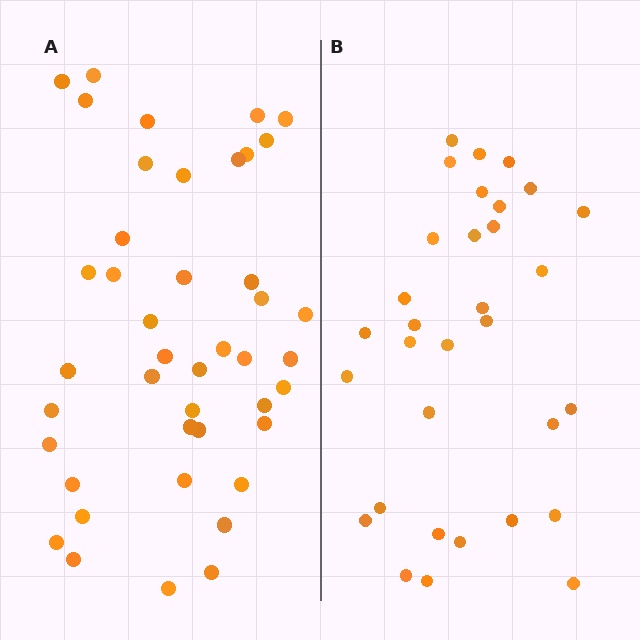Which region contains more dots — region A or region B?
Region A (the left region) has more dots.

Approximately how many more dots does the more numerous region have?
Region A has roughly 12 or so more dots than region B.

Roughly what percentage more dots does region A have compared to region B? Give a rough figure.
About 35% more.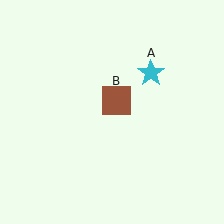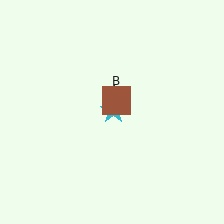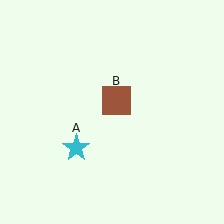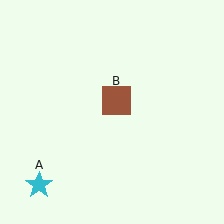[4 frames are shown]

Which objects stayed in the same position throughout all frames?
Brown square (object B) remained stationary.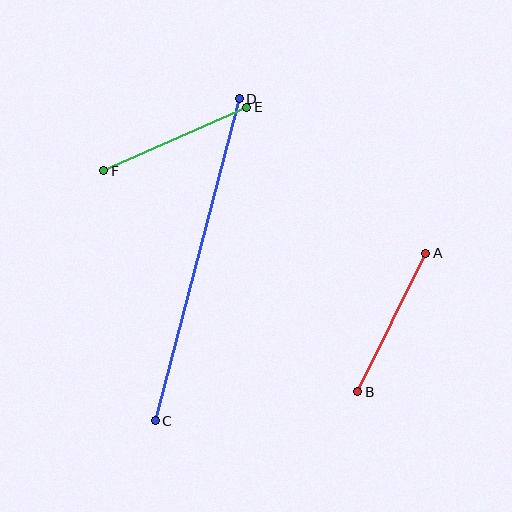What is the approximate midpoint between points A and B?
The midpoint is at approximately (392, 323) pixels.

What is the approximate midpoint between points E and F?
The midpoint is at approximately (175, 139) pixels.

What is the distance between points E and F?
The distance is approximately 156 pixels.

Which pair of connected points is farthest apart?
Points C and D are farthest apart.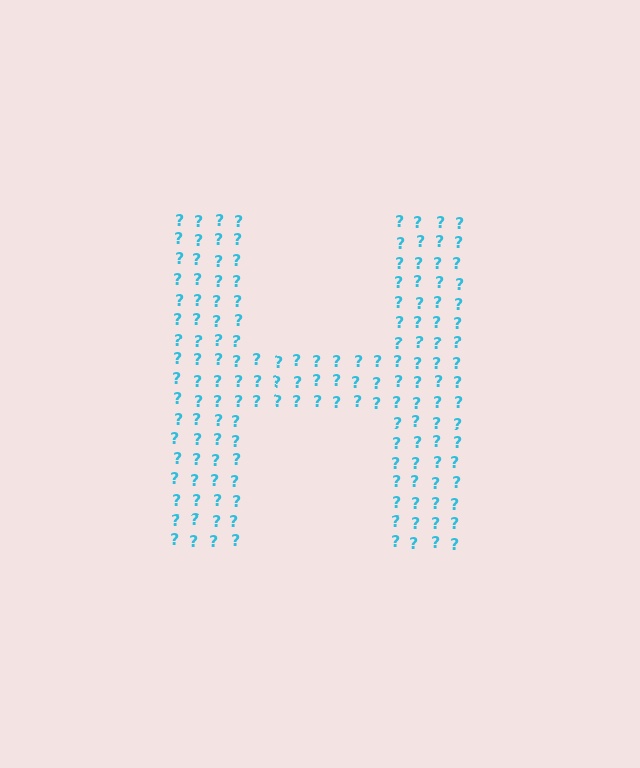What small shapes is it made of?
It is made of small question marks.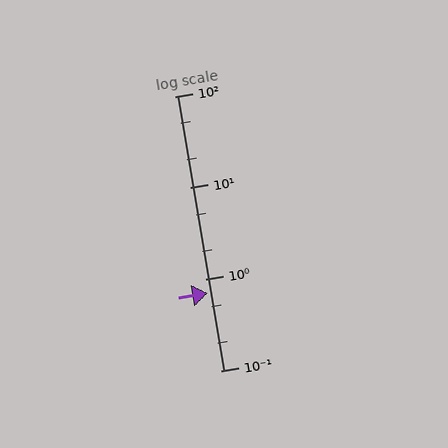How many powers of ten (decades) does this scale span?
The scale spans 3 decades, from 0.1 to 100.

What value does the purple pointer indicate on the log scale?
The pointer indicates approximately 0.71.